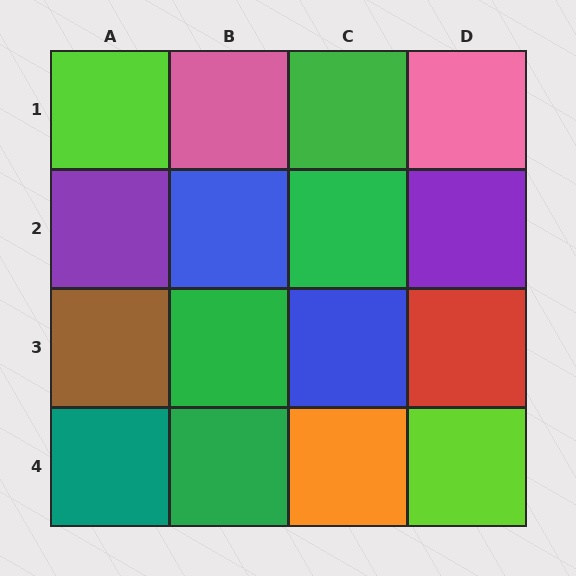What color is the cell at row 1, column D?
Pink.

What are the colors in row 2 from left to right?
Purple, blue, green, purple.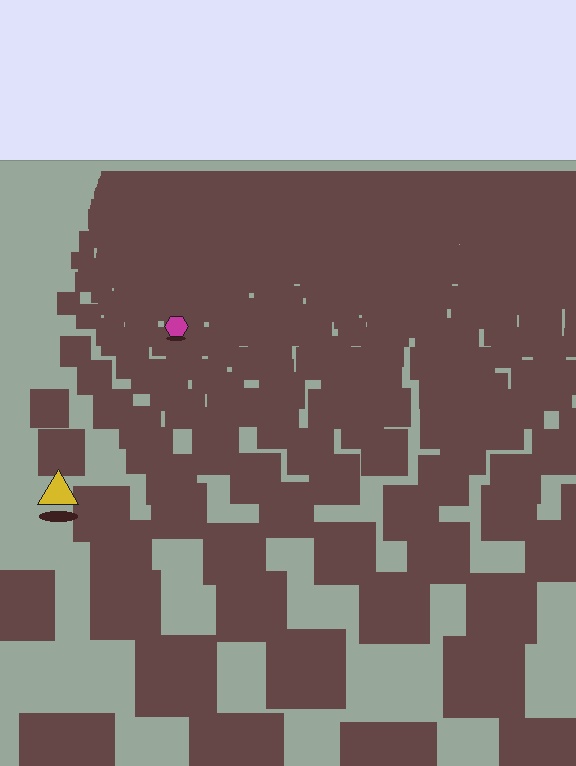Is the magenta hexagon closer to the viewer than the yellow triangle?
No. The yellow triangle is closer — you can tell from the texture gradient: the ground texture is coarser near it.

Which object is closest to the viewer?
The yellow triangle is closest. The texture marks near it are larger and more spread out.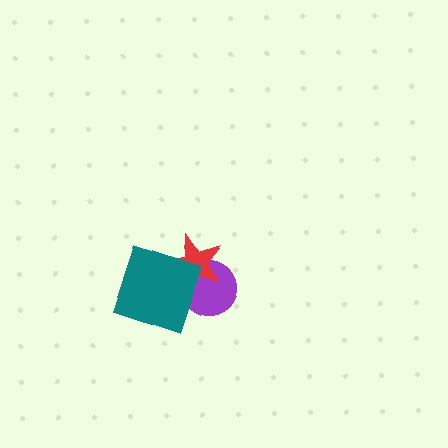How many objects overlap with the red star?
2 objects overlap with the red star.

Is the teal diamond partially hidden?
No, no other shape covers it.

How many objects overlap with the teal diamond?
2 objects overlap with the teal diamond.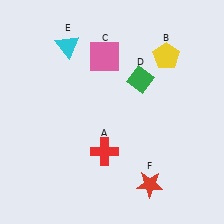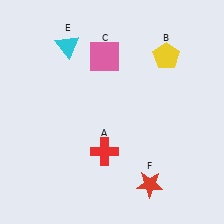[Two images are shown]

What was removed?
The green diamond (D) was removed in Image 2.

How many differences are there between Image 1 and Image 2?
There is 1 difference between the two images.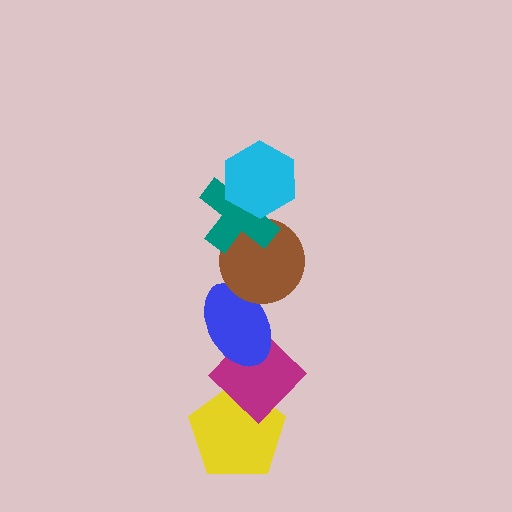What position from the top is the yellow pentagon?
The yellow pentagon is 6th from the top.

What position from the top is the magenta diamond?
The magenta diamond is 5th from the top.